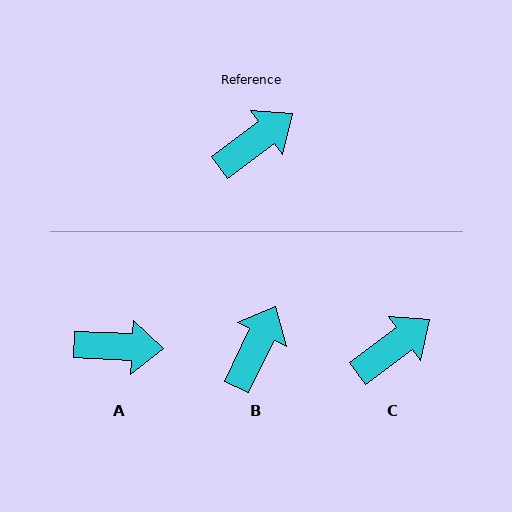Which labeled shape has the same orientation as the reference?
C.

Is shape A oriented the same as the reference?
No, it is off by about 39 degrees.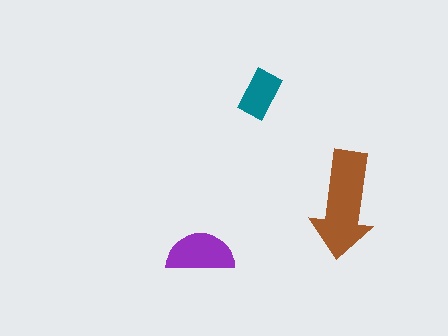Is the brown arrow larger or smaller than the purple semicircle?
Larger.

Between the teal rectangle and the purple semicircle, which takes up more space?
The purple semicircle.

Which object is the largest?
The brown arrow.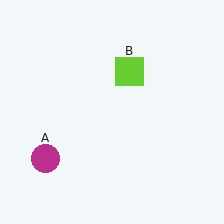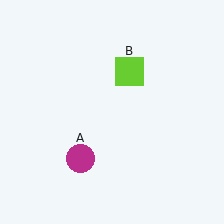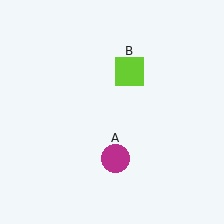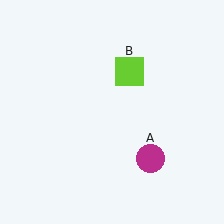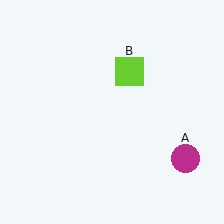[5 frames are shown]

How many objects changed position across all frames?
1 object changed position: magenta circle (object A).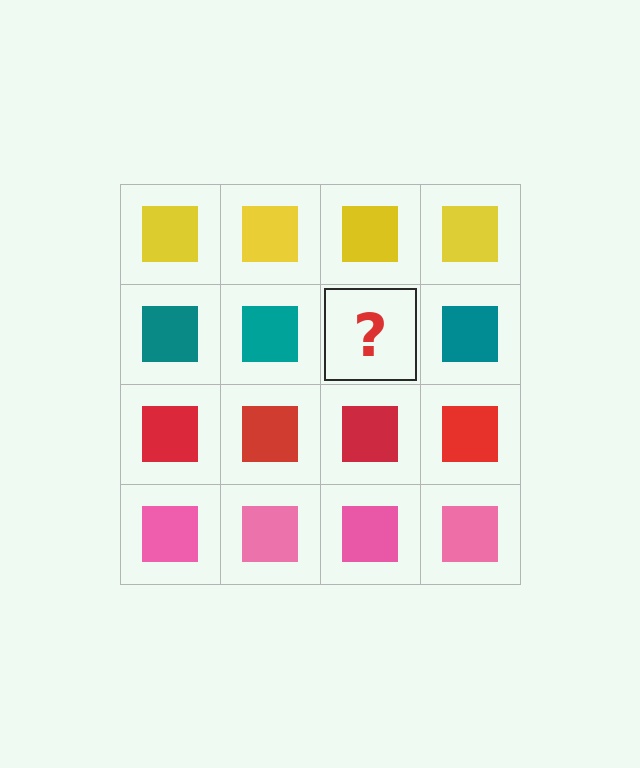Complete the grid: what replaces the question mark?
The question mark should be replaced with a teal square.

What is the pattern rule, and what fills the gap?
The rule is that each row has a consistent color. The gap should be filled with a teal square.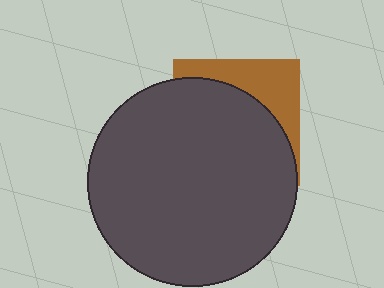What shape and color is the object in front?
The object in front is a dark gray circle.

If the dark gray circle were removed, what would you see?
You would see the complete brown square.